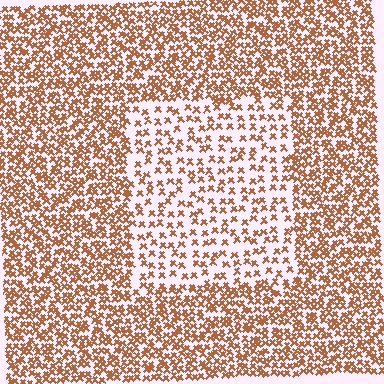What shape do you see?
I see a rectangle.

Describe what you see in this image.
The image contains small brown elements arranged at two different densities. A rectangle-shaped region is visible where the elements are less densely packed than the surrounding area.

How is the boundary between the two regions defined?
The boundary is defined by a change in element density (approximately 2.1x ratio). All elements are the same color, size, and shape.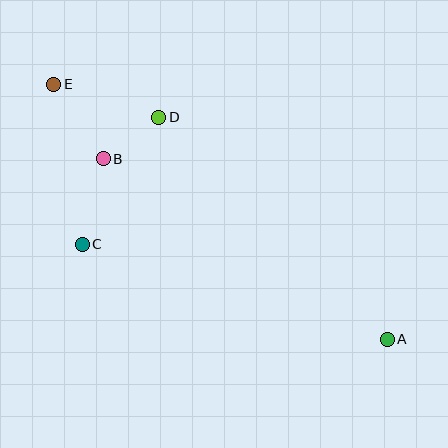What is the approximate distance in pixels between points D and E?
The distance between D and E is approximately 110 pixels.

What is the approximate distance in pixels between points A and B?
The distance between A and B is approximately 336 pixels.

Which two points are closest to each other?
Points B and D are closest to each other.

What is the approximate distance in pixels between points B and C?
The distance between B and C is approximately 88 pixels.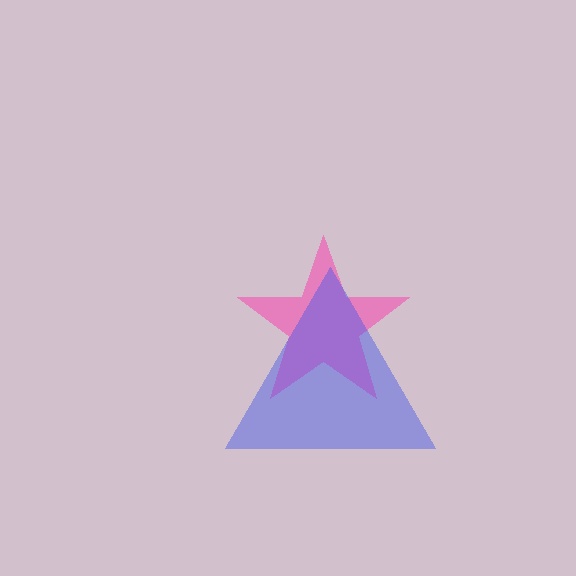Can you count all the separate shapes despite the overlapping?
Yes, there are 2 separate shapes.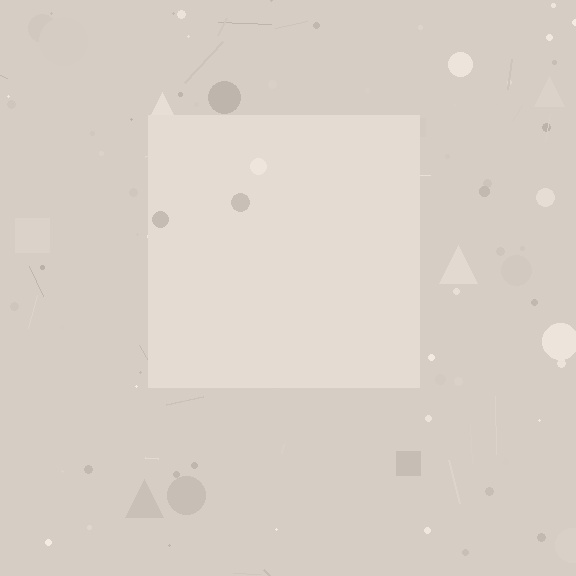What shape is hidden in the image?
A square is hidden in the image.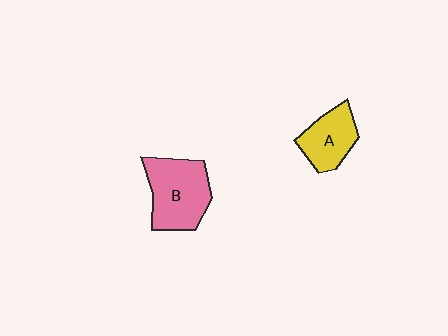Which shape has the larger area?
Shape B (pink).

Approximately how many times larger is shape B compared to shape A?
Approximately 1.5 times.